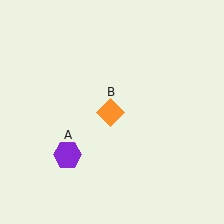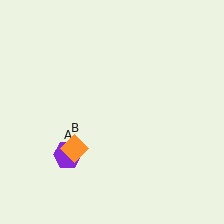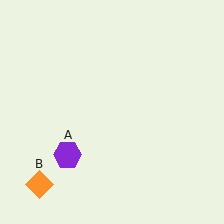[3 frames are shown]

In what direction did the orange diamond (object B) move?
The orange diamond (object B) moved down and to the left.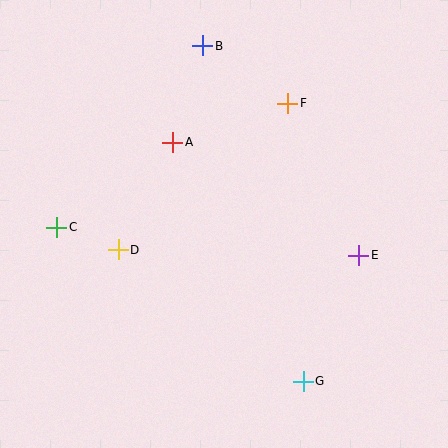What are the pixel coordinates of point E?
Point E is at (359, 255).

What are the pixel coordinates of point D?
Point D is at (118, 250).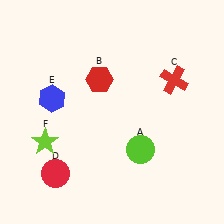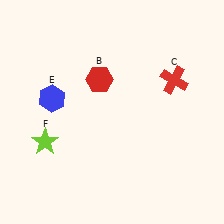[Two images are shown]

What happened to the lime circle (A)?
The lime circle (A) was removed in Image 2. It was in the bottom-right area of Image 1.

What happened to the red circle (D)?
The red circle (D) was removed in Image 2. It was in the bottom-left area of Image 1.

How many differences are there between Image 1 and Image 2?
There are 2 differences between the two images.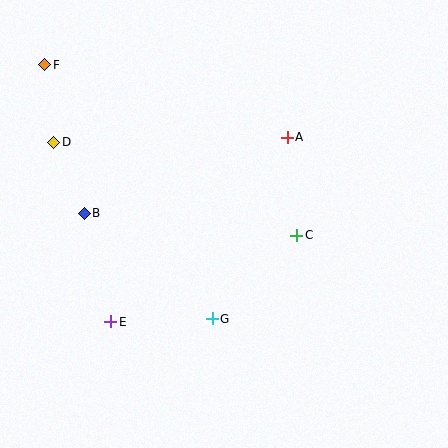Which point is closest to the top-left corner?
Point F is closest to the top-left corner.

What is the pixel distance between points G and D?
The distance between G and D is 237 pixels.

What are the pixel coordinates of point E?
Point E is at (111, 322).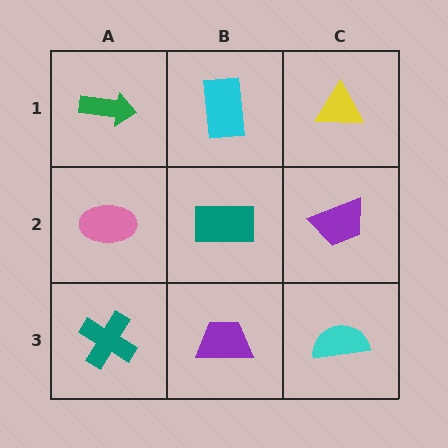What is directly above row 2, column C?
A yellow triangle.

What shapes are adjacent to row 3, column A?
A pink ellipse (row 2, column A), a purple trapezoid (row 3, column B).